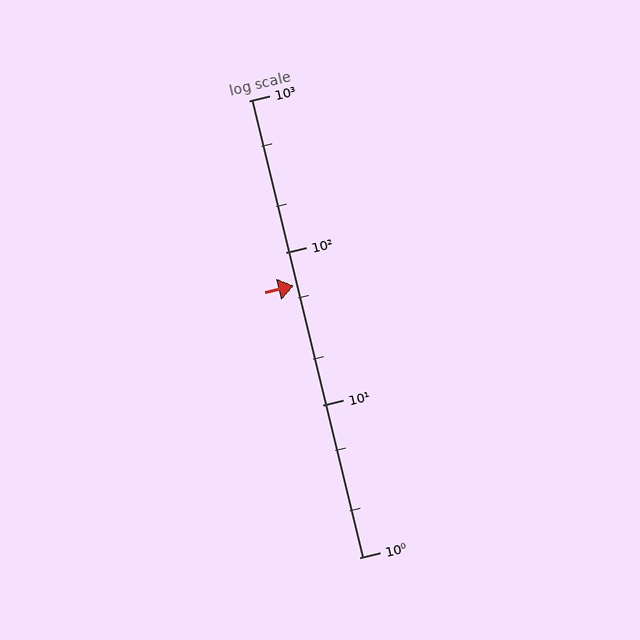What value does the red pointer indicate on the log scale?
The pointer indicates approximately 61.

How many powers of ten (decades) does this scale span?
The scale spans 3 decades, from 1 to 1000.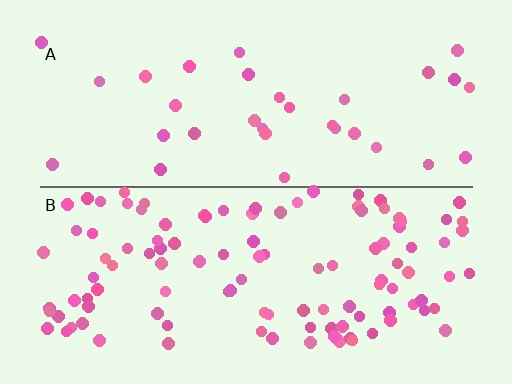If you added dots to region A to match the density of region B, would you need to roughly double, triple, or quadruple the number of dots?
Approximately triple.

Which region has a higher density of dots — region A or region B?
B (the bottom).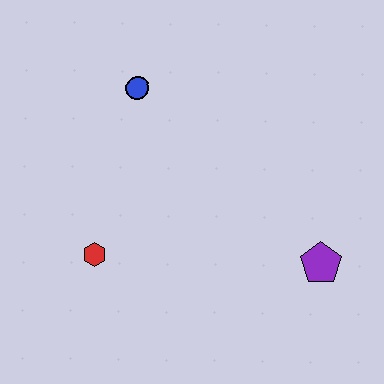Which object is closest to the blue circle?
The red hexagon is closest to the blue circle.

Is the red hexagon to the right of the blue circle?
No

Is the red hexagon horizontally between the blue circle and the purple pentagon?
No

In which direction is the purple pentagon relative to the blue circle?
The purple pentagon is to the right of the blue circle.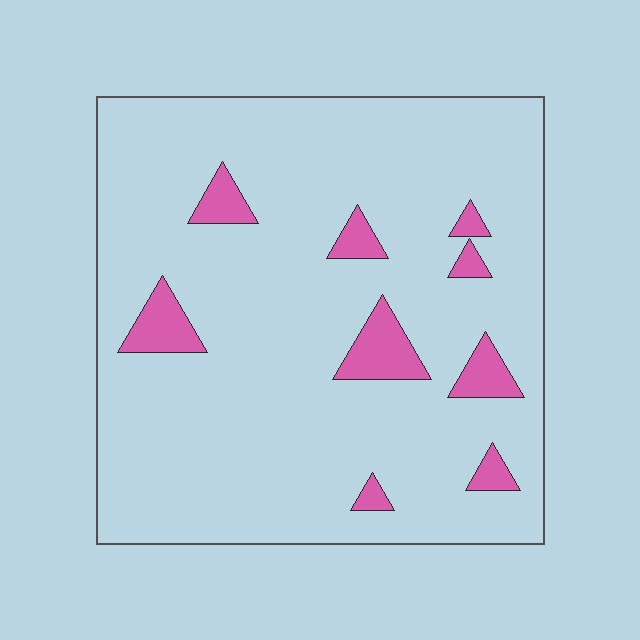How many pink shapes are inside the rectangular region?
9.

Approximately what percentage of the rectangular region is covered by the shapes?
Approximately 10%.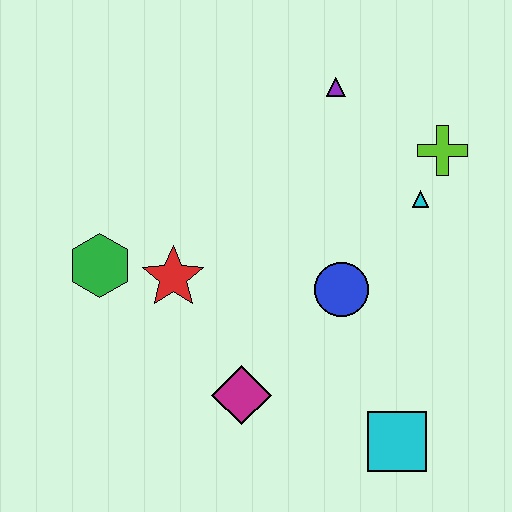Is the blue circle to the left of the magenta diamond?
No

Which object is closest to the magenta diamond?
The red star is closest to the magenta diamond.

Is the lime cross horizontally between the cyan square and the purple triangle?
No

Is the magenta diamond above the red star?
No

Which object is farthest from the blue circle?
The green hexagon is farthest from the blue circle.